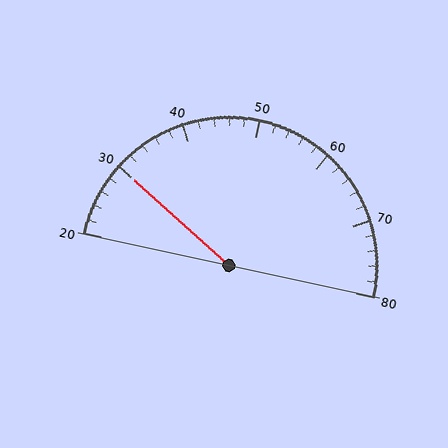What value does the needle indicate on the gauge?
The needle indicates approximately 30.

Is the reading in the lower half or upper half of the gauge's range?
The reading is in the lower half of the range (20 to 80).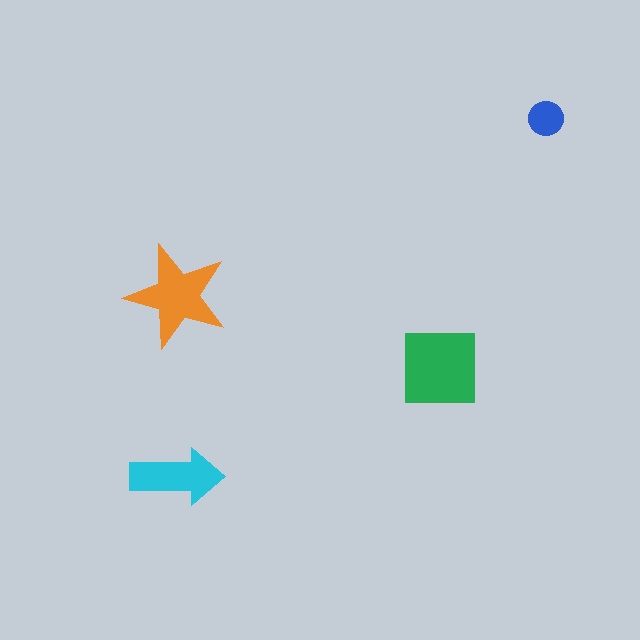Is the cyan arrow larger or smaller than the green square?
Smaller.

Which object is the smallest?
The blue circle.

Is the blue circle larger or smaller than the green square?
Smaller.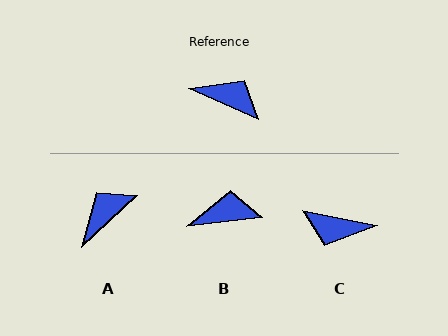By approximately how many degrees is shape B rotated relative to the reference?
Approximately 31 degrees counter-clockwise.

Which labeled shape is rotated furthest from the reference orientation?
C, about 167 degrees away.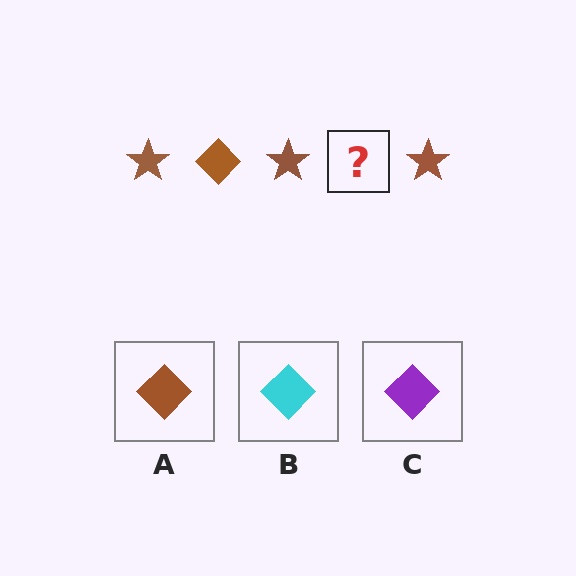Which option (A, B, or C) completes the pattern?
A.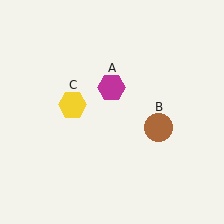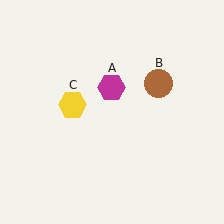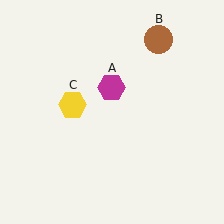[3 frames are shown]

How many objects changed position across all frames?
1 object changed position: brown circle (object B).